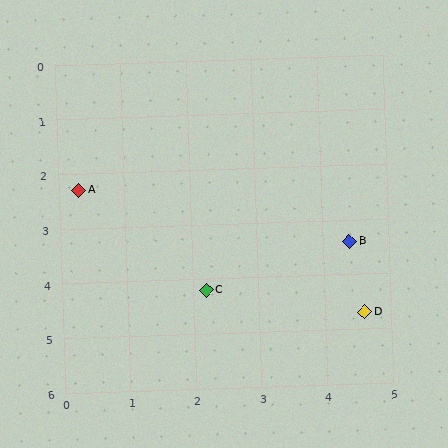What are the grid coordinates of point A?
Point A is at approximately (0.3, 2.3).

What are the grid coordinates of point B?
Point B is at approximately (4.4, 3.4).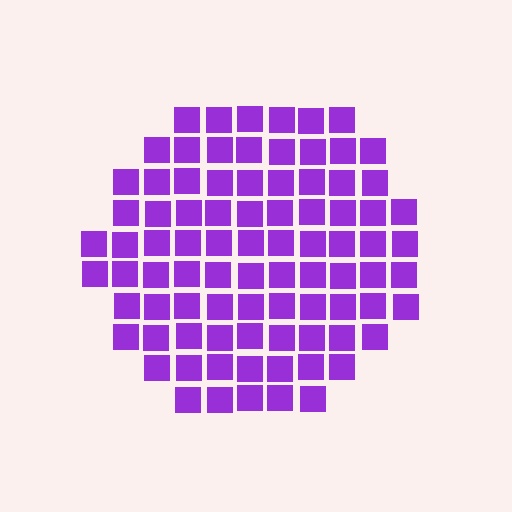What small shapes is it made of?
It is made of small squares.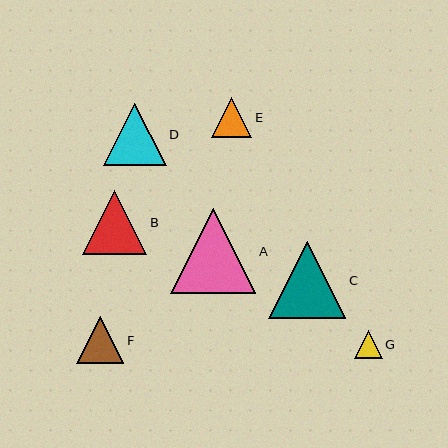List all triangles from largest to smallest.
From largest to smallest: A, C, B, D, F, E, G.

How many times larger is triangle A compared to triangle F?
Triangle A is approximately 1.8 times the size of triangle F.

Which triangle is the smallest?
Triangle G is the smallest with a size of approximately 28 pixels.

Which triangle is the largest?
Triangle A is the largest with a size of approximately 85 pixels.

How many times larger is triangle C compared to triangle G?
Triangle C is approximately 2.8 times the size of triangle G.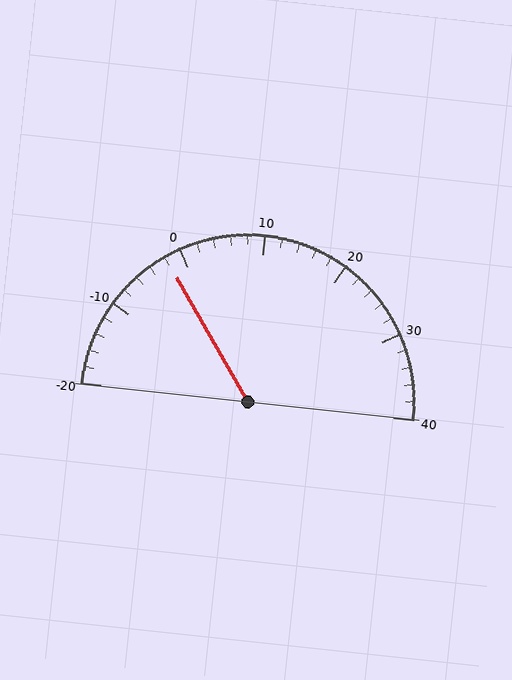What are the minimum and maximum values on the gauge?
The gauge ranges from -20 to 40.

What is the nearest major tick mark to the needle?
The nearest major tick mark is 0.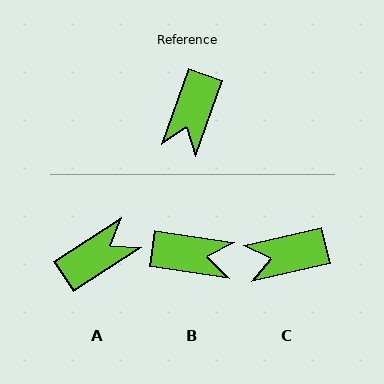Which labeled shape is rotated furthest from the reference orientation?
A, about 143 degrees away.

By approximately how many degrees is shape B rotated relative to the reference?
Approximately 102 degrees counter-clockwise.